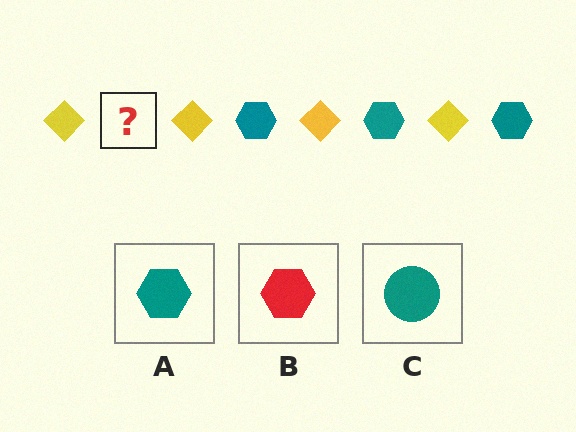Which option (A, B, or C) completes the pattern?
A.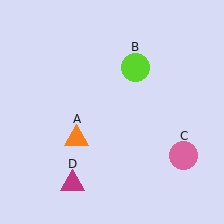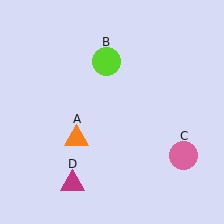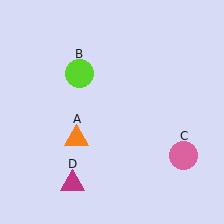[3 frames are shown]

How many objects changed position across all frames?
1 object changed position: lime circle (object B).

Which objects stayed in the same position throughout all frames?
Orange triangle (object A) and pink circle (object C) and magenta triangle (object D) remained stationary.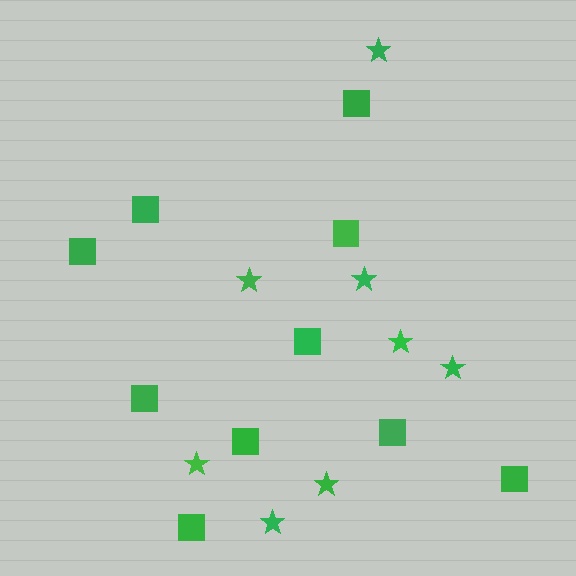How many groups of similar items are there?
There are 2 groups: one group of squares (10) and one group of stars (8).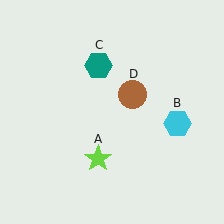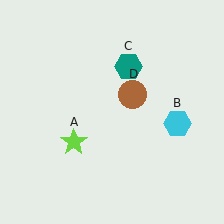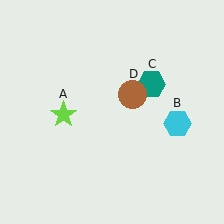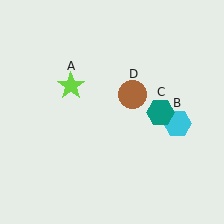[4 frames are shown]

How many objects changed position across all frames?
2 objects changed position: lime star (object A), teal hexagon (object C).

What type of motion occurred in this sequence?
The lime star (object A), teal hexagon (object C) rotated clockwise around the center of the scene.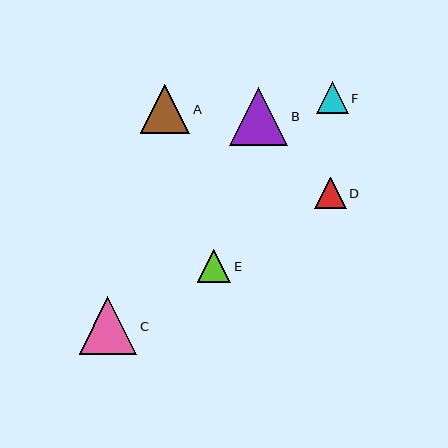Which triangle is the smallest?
Triangle D is the smallest with a size of approximately 31 pixels.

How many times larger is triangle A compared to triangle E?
Triangle A is approximately 1.5 times the size of triangle E.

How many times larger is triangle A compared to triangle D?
Triangle A is approximately 1.6 times the size of triangle D.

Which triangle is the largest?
Triangle B is the largest with a size of approximately 58 pixels.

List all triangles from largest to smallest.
From largest to smallest: B, C, A, E, F, D.